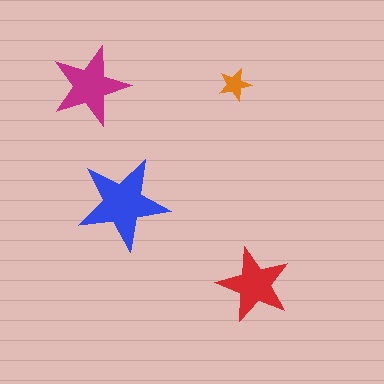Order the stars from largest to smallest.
the blue one, the magenta one, the red one, the orange one.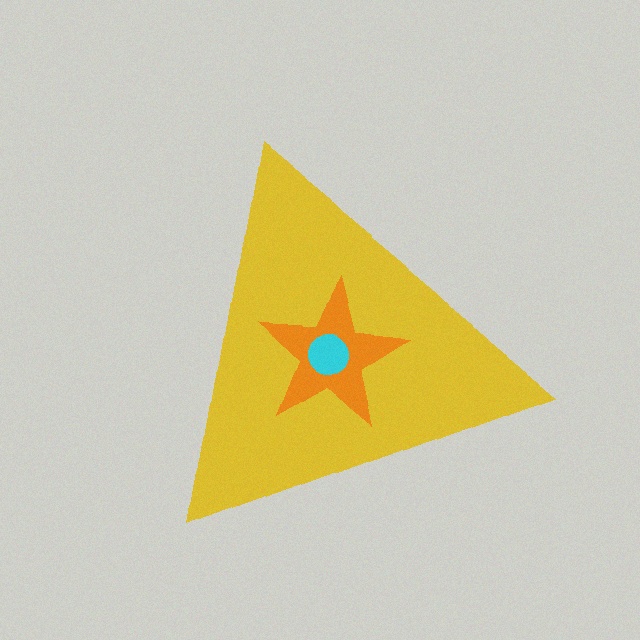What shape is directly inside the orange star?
The cyan circle.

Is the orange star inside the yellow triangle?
Yes.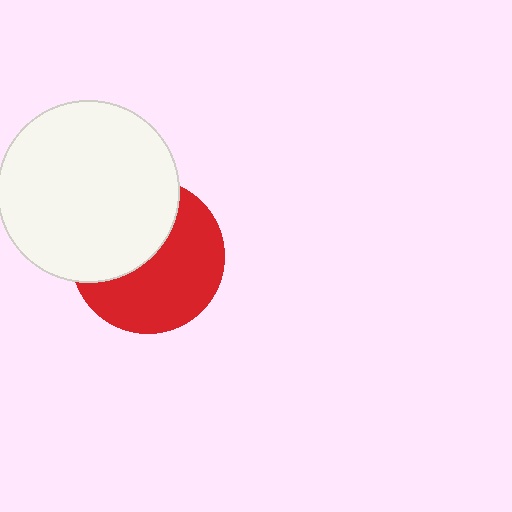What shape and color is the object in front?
The object in front is a white circle.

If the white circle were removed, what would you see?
You would see the complete red circle.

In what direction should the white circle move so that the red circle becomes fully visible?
The white circle should move toward the upper-left. That is the shortest direction to clear the overlap and leave the red circle fully visible.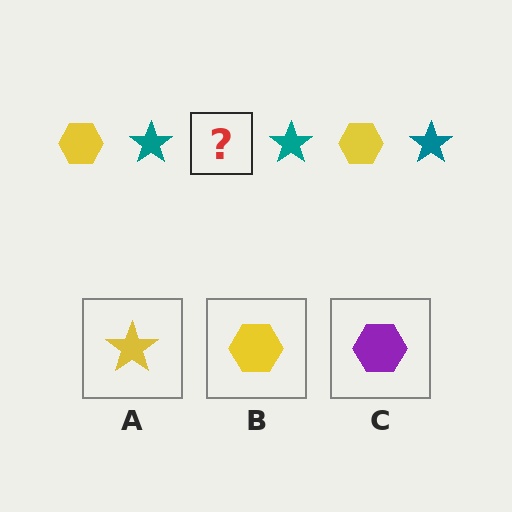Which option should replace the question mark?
Option B.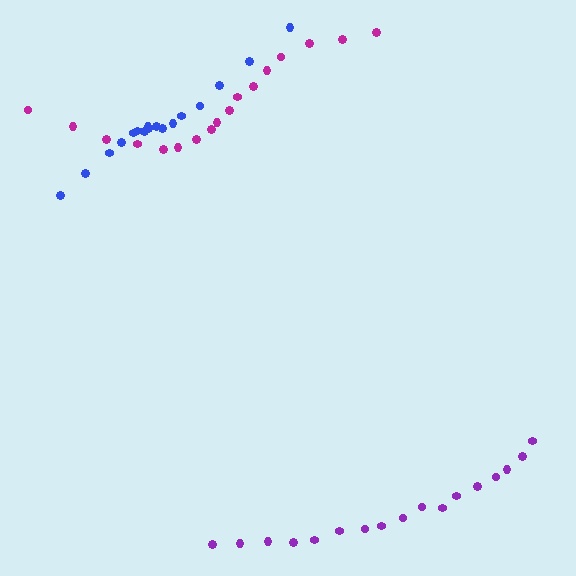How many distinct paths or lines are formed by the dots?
There are 3 distinct paths.